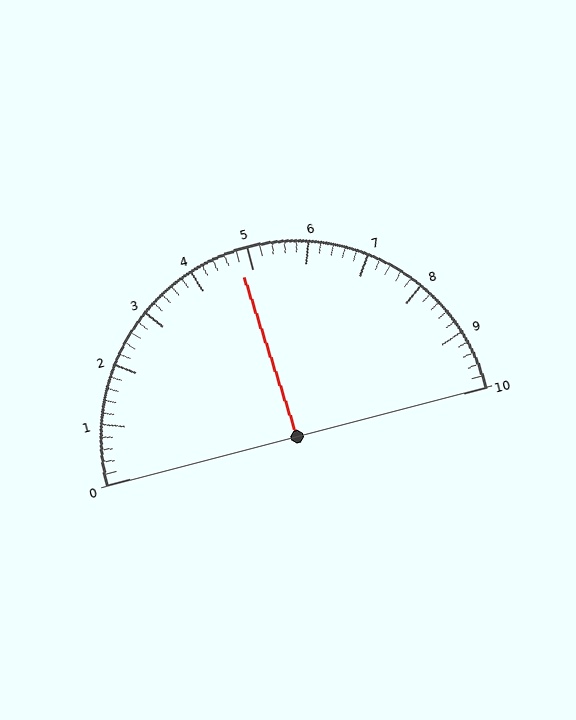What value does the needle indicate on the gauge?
The needle indicates approximately 4.8.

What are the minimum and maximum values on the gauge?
The gauge ranges from 0 to 10.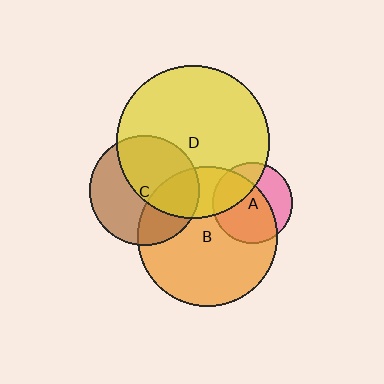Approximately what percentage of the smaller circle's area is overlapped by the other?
Approximately 25%.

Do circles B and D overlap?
Yes.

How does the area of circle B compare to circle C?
Approximately 1.6 times.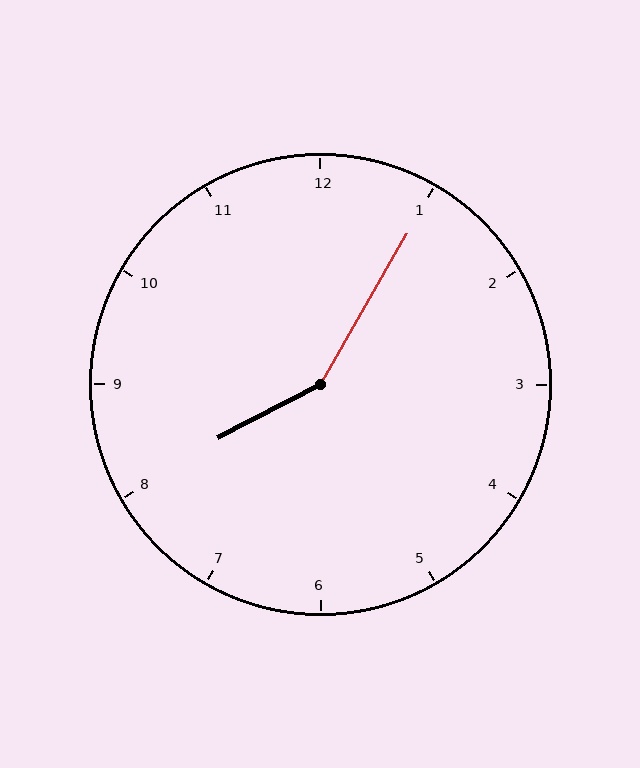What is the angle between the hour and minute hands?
Approximately 148 degrees.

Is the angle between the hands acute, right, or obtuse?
It is obtuse.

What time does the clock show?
8:05.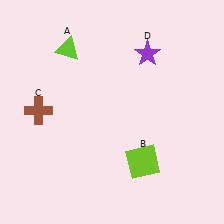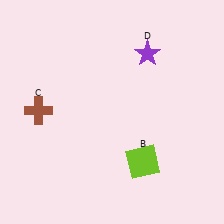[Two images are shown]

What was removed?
The lime triangle (A) was removed in Image 2.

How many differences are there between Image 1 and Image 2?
There is 1 difference between the two images.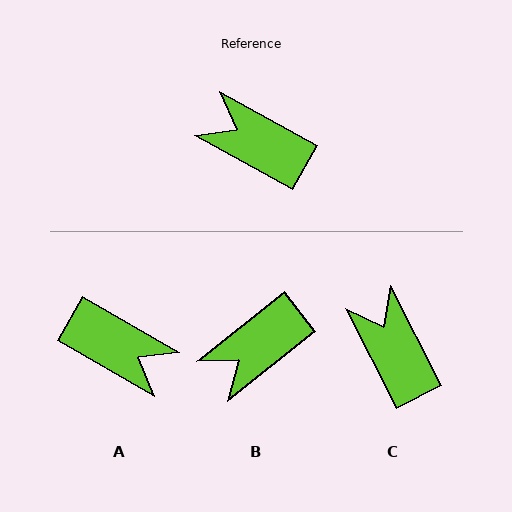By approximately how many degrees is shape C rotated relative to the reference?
Approximately 34 degrees clockwise.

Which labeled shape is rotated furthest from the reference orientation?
A, about 179 degrees away.